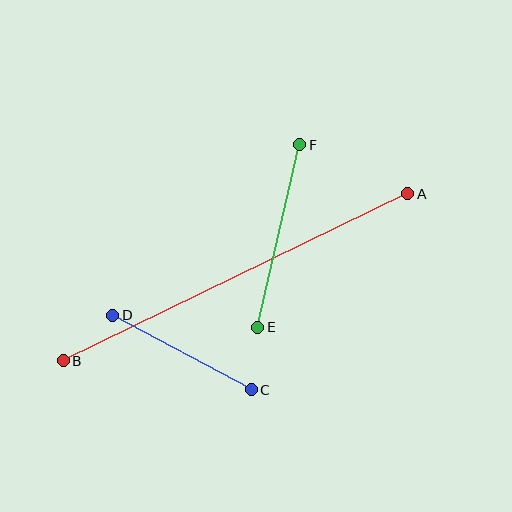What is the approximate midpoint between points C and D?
The midpoint is at approximately (182, 353) pixels.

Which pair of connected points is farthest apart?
Points A and B are farthest apart.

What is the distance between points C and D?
The distance is approximately 157 pixels.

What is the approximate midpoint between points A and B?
The midpoint is at approximately (236, 277) pixels.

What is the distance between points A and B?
The distance is approximately 383 pixels.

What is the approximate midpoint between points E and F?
The midpoint is at approximately (279, 236) pixels.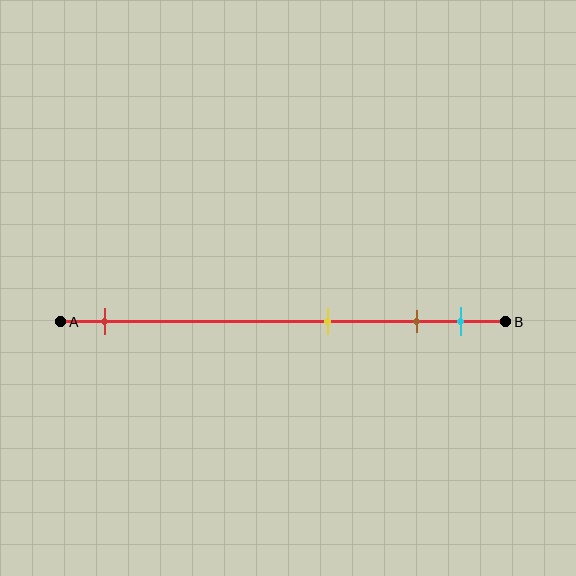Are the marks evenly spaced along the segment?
No, the marks are not evenly spaced.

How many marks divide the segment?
There are 4 marks dividing the segment.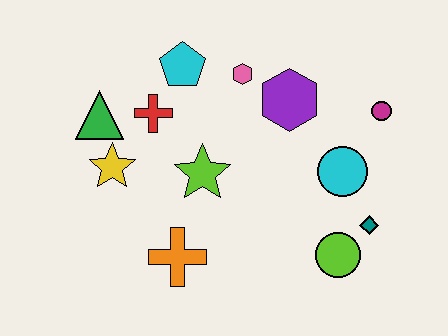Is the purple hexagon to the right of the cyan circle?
No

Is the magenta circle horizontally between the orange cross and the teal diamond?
No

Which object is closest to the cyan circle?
The teal diamond is closest to the cyan circle.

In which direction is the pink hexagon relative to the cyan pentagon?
The pink hexagon is to the right of the cyan pentagon.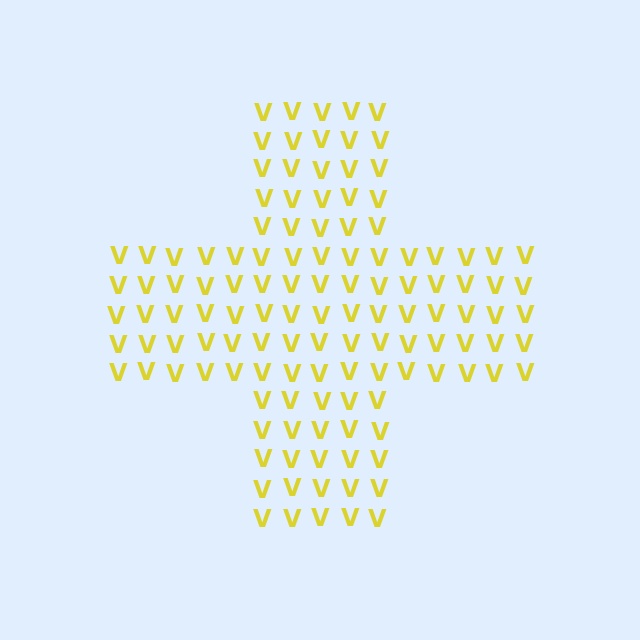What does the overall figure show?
The overall figure shows a cross.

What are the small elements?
The small elements are letter V's.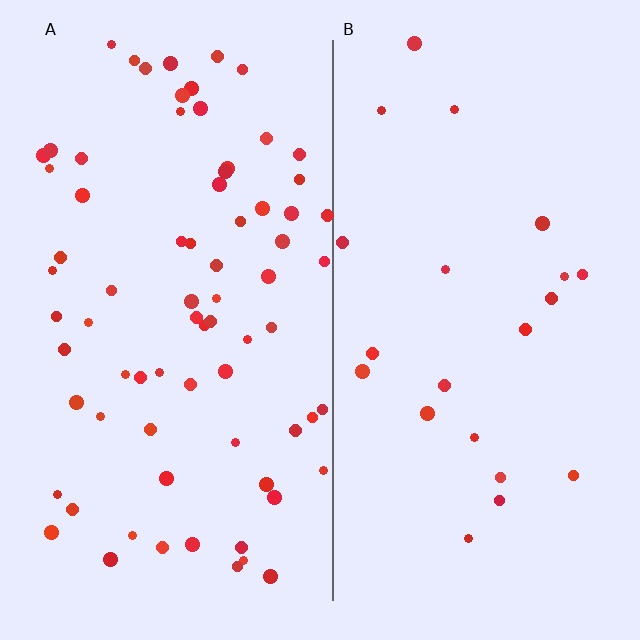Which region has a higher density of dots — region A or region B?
A (the left).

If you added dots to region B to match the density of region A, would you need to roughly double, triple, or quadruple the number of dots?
Approximately triple.